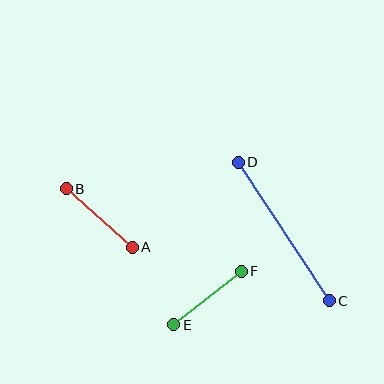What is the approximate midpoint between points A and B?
The midpoint is at approximately (99, 218) pixels.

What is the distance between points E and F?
The distance is approximately 86 pixels.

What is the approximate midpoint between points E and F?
The midpoint is at approximately (207, 298) pixels.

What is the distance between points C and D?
The distance is approximately 166 pixels.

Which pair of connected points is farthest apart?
Points C and D are farthest apart.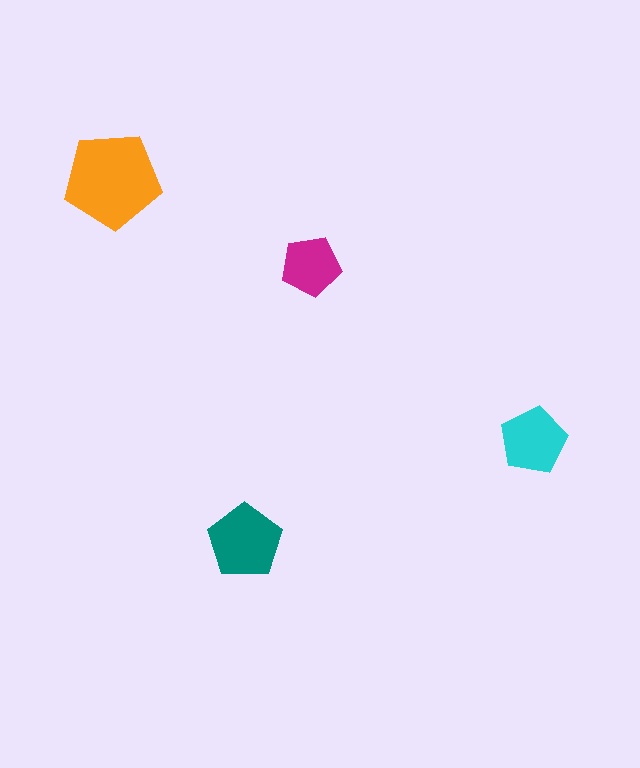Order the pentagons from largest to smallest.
the orange one, the teal one, the cyan one, the magenta one.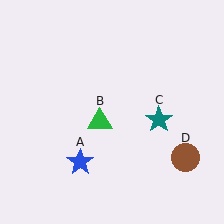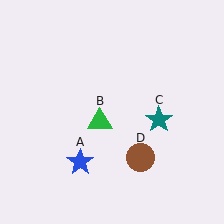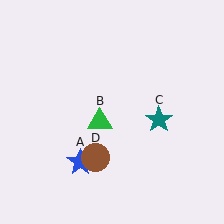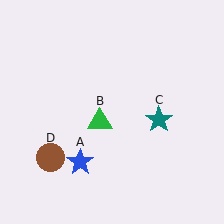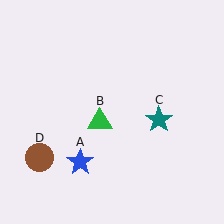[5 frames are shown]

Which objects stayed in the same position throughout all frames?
Blue star (object A) and green triangle (object B) and teal star (object C) remained stationary.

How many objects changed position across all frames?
1 object changed position: brown circle (object D).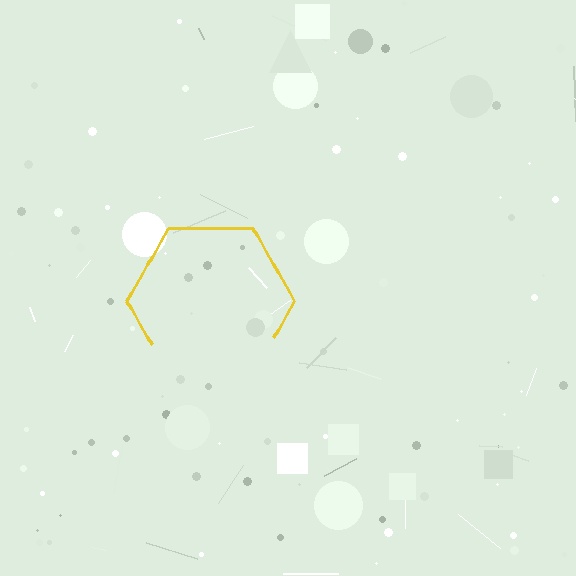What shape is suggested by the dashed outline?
The dashed outline suggests a hexagon.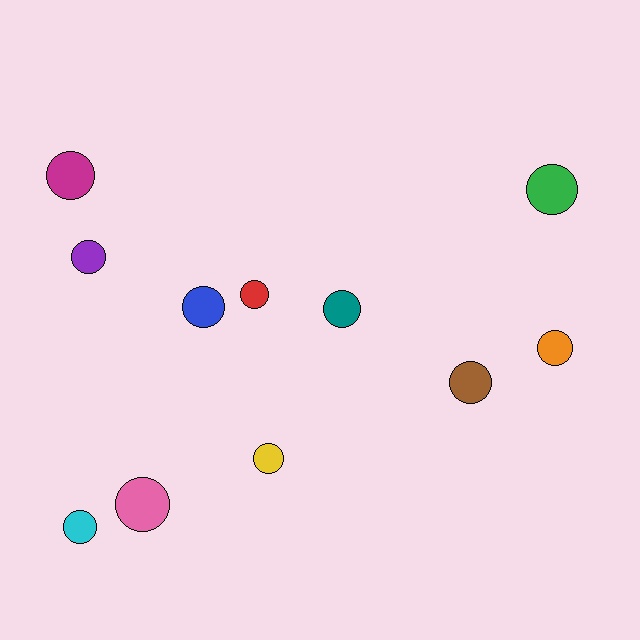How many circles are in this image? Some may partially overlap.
There are 11 circles.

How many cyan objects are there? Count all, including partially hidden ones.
There is 1 cyan object.